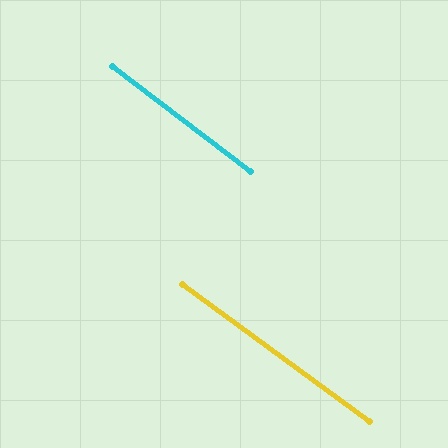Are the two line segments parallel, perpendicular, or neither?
Parallel — their directions differ by only 1.1°.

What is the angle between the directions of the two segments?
Approximately 1 degree.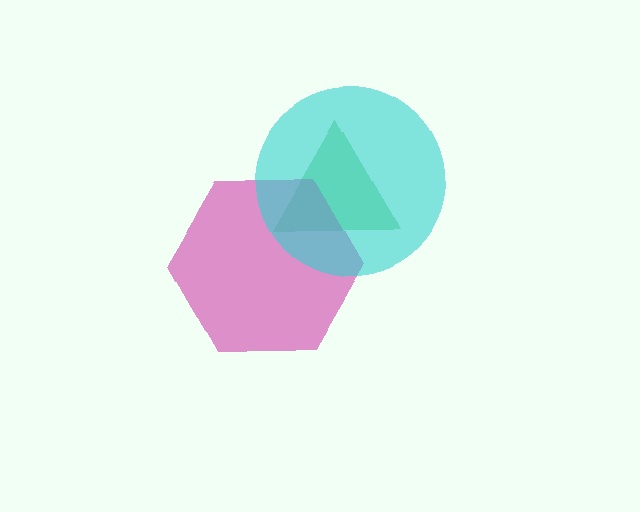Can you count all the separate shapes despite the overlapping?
Yes, there are 3 separate shapes.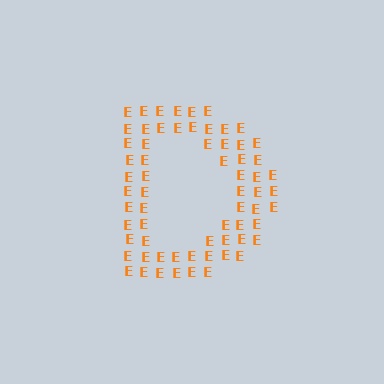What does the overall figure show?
The overall figure shows the letter D.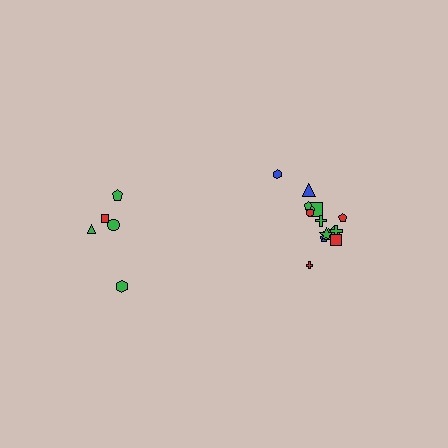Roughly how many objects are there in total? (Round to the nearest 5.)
Roughly 20 objects in total.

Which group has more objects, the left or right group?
The right group.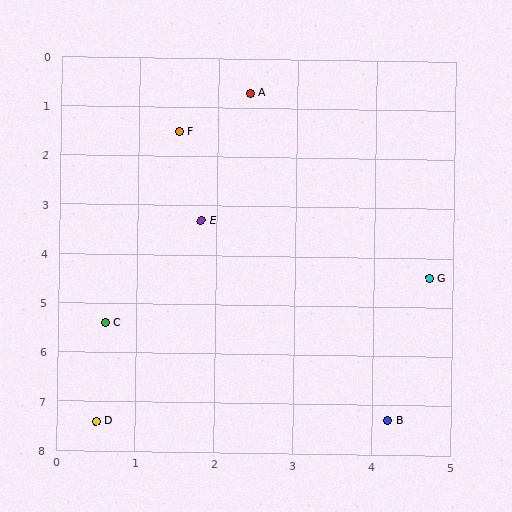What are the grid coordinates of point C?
Point C is at approximately (0.6, 5.4).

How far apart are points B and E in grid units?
Points B and E are about 4.7 grid units apart.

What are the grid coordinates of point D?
Point D is at approximately (0.5, 7.4).